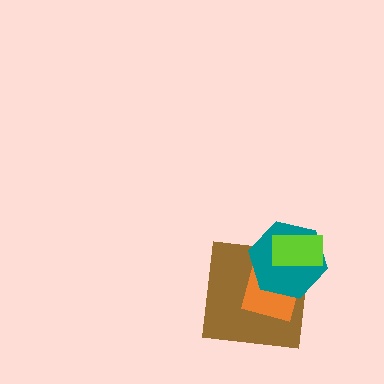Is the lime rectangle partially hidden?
No, no other shape covers it.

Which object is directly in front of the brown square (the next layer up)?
The orange diamond is directly in front of the brown square.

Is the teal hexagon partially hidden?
Yes, it is partially covered by another shape.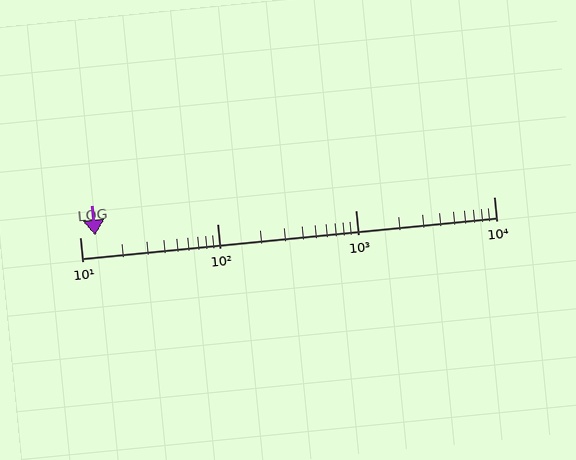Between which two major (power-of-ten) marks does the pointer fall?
The pointer is between 10 and 100.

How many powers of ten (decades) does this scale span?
The scale spans 3 decades, from 10 to 10000.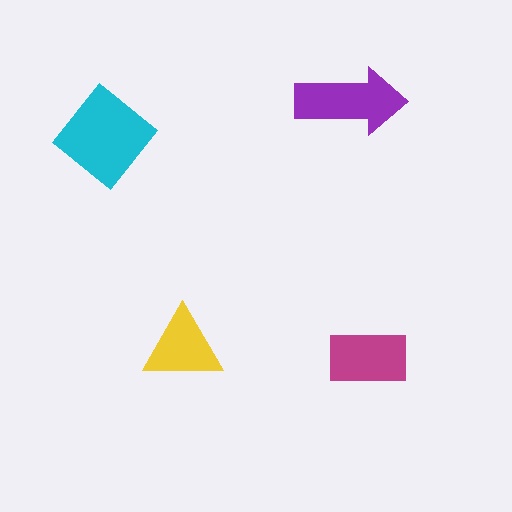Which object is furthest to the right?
The magenta rectangle is rightmost.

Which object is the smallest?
The yellow triangle.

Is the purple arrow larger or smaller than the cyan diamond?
Smaller.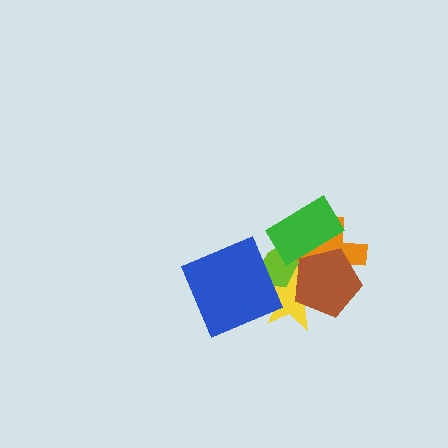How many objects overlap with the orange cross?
4 objects overlap with the orange cross.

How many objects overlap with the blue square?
1 object overlaps with the blue square.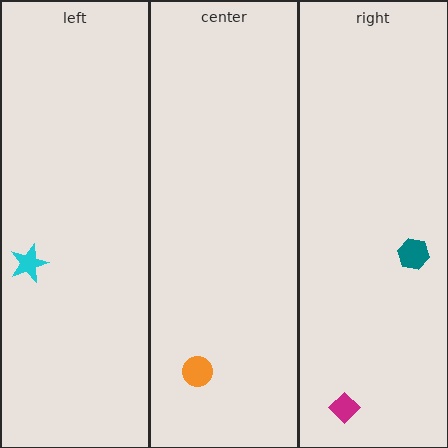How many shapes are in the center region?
1.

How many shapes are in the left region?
1.